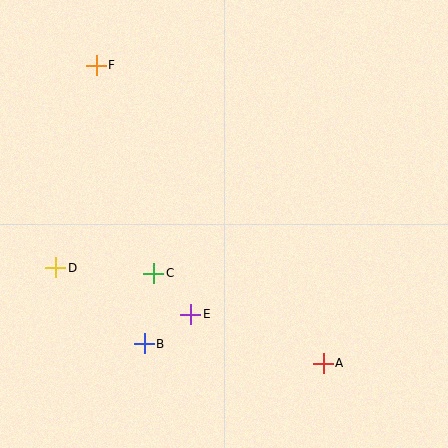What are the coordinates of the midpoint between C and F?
The midpoint between C and F is at (125, 169).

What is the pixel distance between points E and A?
The distance between E and A is 141 pixels.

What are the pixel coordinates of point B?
Point B is at (144, 344).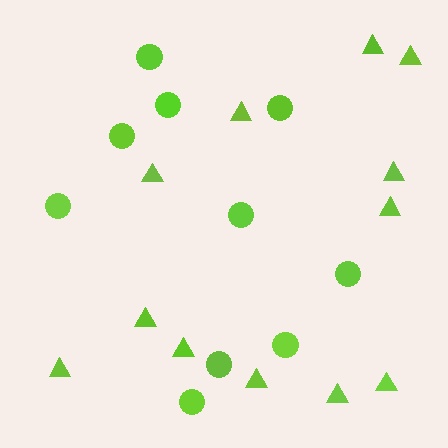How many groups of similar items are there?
There are 2 groups: one group of triangles (12) and one group of circles (10).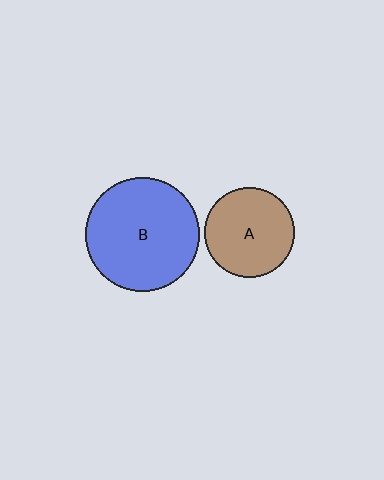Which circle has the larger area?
Circle B (blue).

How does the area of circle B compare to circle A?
Approximately 1.6 times.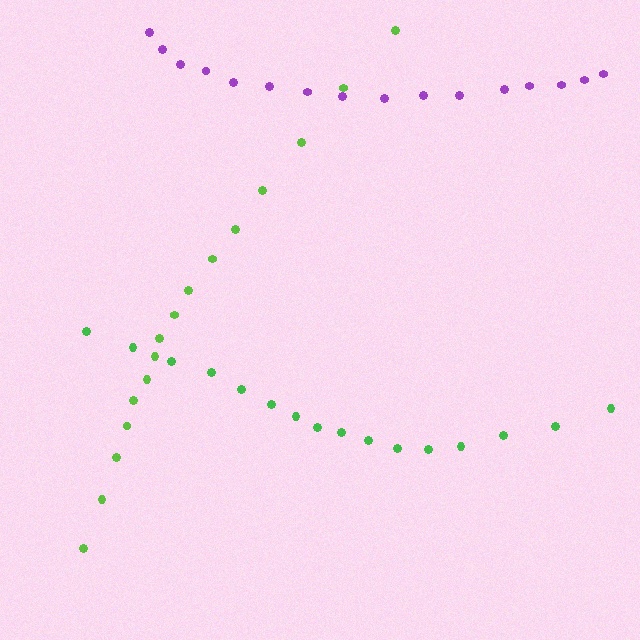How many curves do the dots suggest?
There are 3 distinct paths.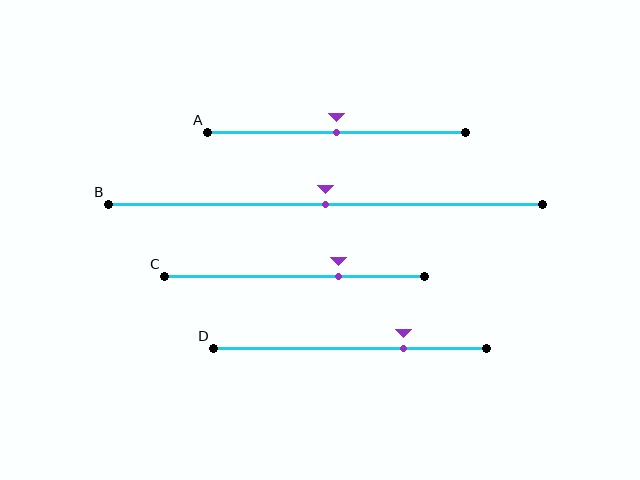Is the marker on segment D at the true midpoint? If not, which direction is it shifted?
No, the marker on segment D is shifted to the right by about 20% of the segment length.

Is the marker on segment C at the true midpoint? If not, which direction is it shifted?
No, the marker on segment C is shifted to the right by about 17% of the segment length.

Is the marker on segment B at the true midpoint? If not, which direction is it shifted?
Yes, the marker on segment B is at the true midpoint.